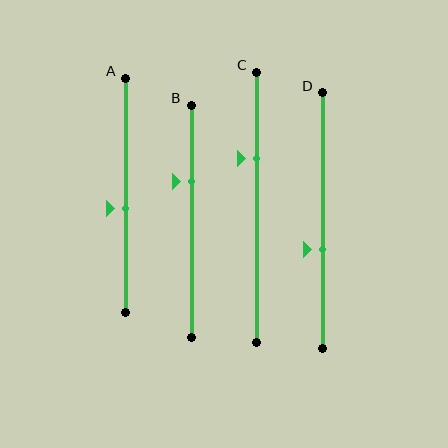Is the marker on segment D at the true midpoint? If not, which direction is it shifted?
No, the marker on segment D is shifted downward by about 11% of the segment length.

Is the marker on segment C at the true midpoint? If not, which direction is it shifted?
No, the marker on segment C is shifted upward by about 18% of the segment length.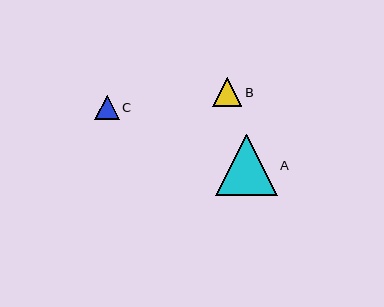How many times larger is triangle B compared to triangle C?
Triangle B is approximately 1.2 times the size of triangle C.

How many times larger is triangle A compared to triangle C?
Triangle A is approximately 2.5 times the size of triangle C.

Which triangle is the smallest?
Triangle C is the smallest with a size of approximately 24 pixels.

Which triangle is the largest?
Triangle A is the largest with a size of approximately 62 pixels.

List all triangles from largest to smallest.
From largest to smallest: A, B, C.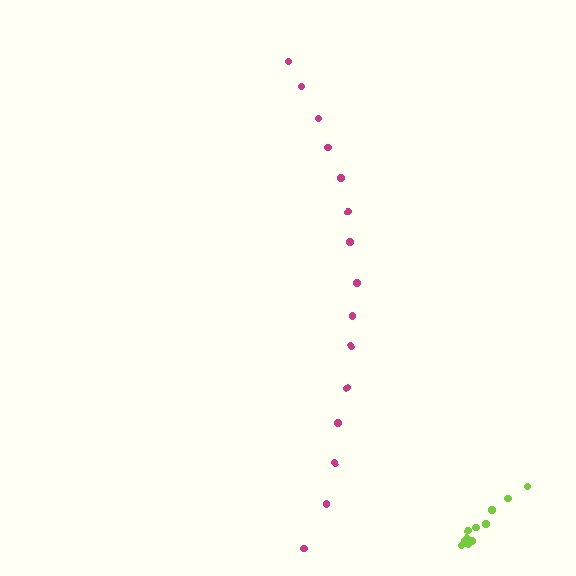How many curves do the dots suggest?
There are 2 distinct paths.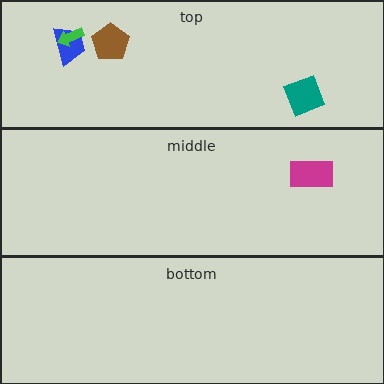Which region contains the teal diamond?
The top region.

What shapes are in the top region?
The blue trapezoid, the teal diamond, the brown pentagon, the green arrow.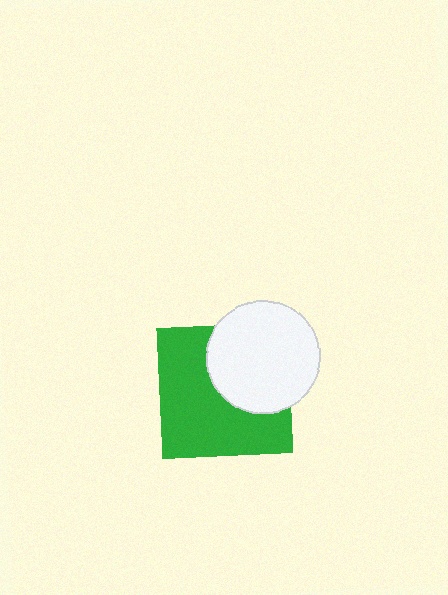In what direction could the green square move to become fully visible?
The green square could move toward the lower-left. That would shift it out from behind the white circle entirely.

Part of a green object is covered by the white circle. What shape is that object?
It is a square.